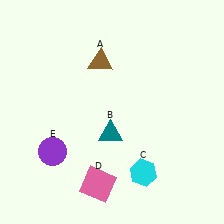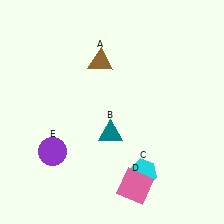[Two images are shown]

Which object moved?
The pink square (D) moved right.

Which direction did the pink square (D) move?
The pink square (D) moved right.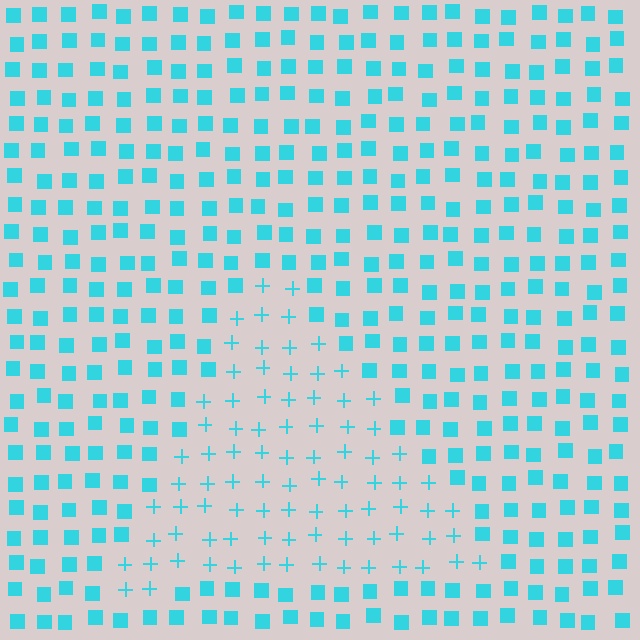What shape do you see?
I see a triangle.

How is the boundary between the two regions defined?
The boundary is defined by a change in element shape: plus signs inside vs. squares outside. All elements share the same color and spacing.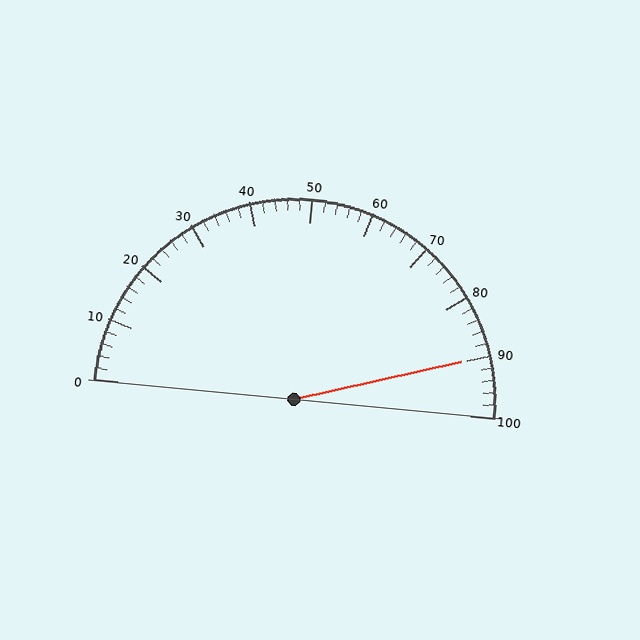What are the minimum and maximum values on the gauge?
The gauge ranges from 0 to 100.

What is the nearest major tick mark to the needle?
The nearest major tick mark is 90.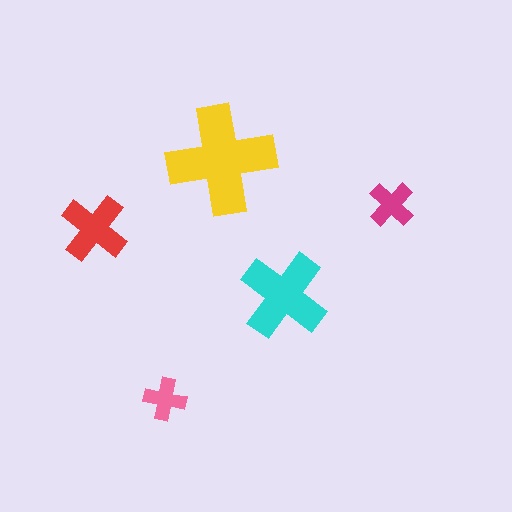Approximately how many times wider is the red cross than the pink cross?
About 1.5 times wider.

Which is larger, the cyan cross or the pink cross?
The cyan one.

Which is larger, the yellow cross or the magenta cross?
The yellow one.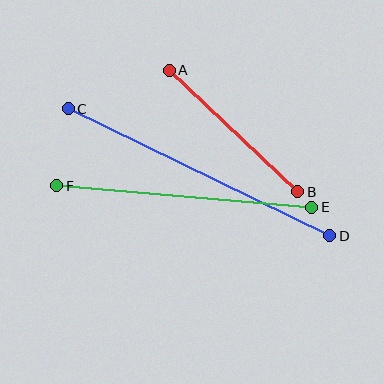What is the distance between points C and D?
The distance is approximately 290 pixels.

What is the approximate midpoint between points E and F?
The midpoint is at approximately (184, 196) pixels.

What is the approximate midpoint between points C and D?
The midpoint is at approximately (199, 172) pixels.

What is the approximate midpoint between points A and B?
The midpoint is at approximately (234, 131) pixels.